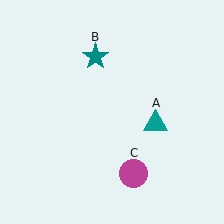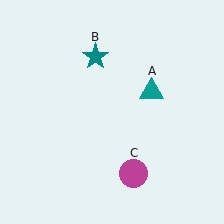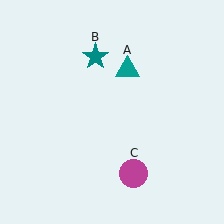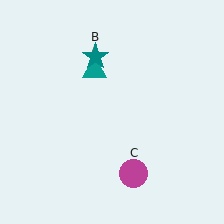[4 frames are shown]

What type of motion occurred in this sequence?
The teal triangle (object A) rotated counterclockwise around the center of the scene.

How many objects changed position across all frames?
1 object changed position: teal triangle (object A).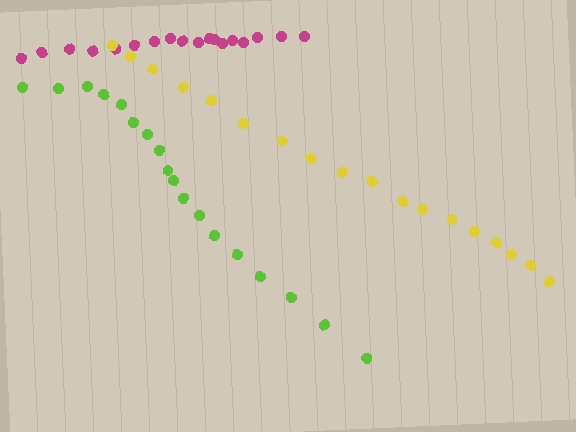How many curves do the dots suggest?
There are 3 distinct paths.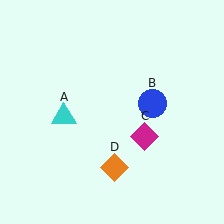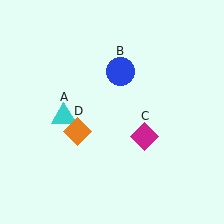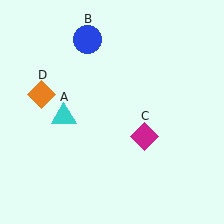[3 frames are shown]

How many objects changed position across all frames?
2 objects changed position: blue circle (object B), orange diamond (object D).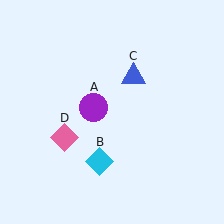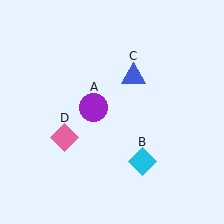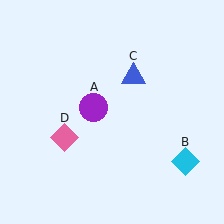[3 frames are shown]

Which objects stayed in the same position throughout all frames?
Purple circle (object A) and blue triangle (object C) and pink diamond (object D) remained stationary.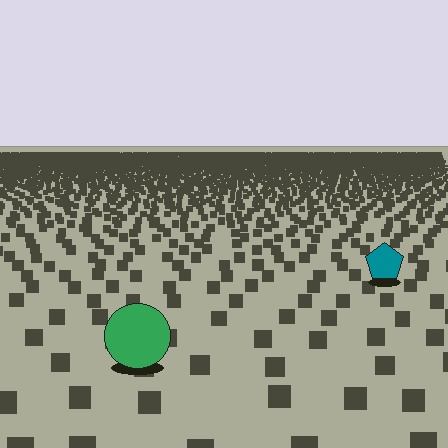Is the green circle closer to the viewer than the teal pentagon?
Yes. The green circle is closer — you can tell from the texture gradient: the ground texture is coarser near it.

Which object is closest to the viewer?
The green circle is closest. The texture marks near it are larger and more spread out.